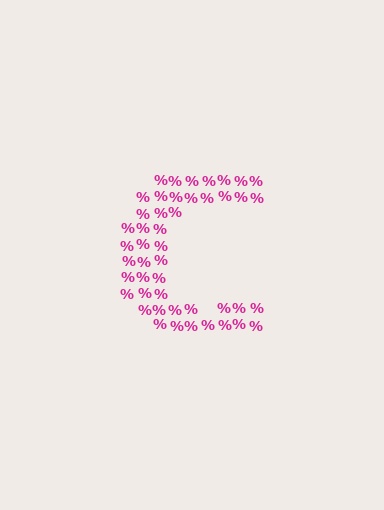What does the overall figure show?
The overall figure shows the letter C.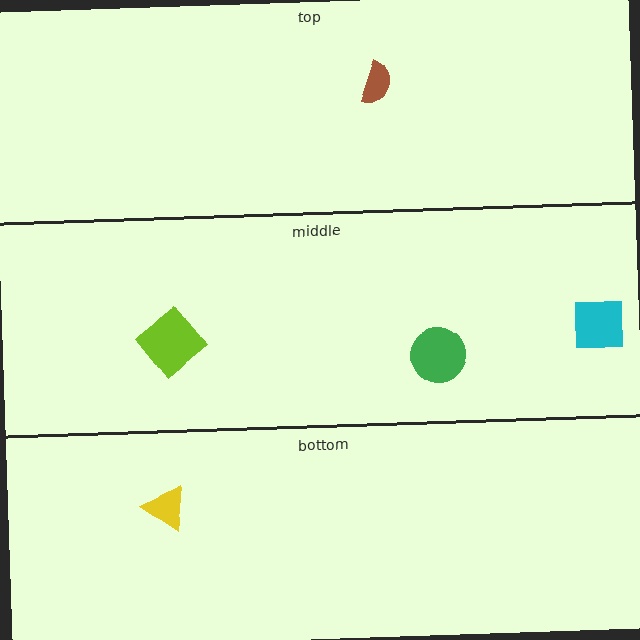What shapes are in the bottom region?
The yellow triangle.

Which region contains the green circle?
The middle region.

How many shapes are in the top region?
1.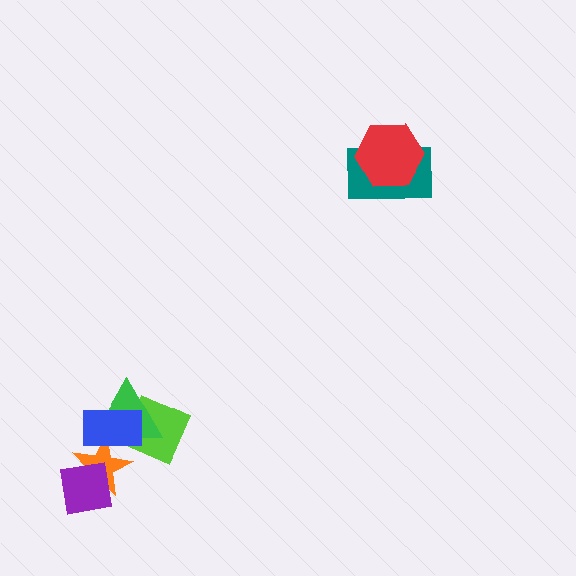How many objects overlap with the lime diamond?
2 objects overlap with the lime diamond.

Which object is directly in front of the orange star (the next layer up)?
The purple square is directly in front of the orange star.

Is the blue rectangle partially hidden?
No, no other shape covers it.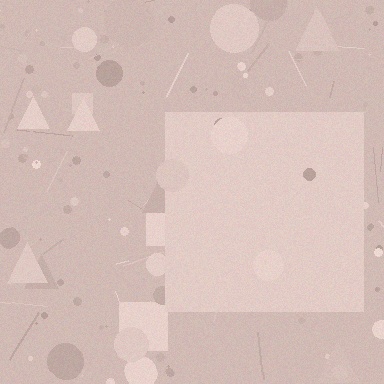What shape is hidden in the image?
A square is hidden in the image.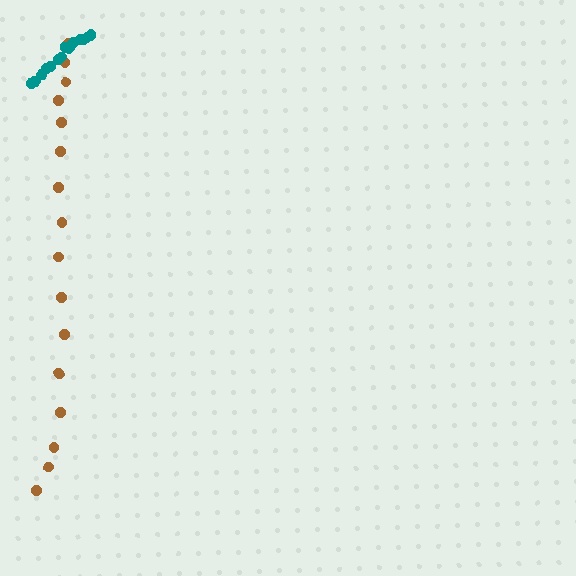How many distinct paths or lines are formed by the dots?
There are 2 distinct paths.